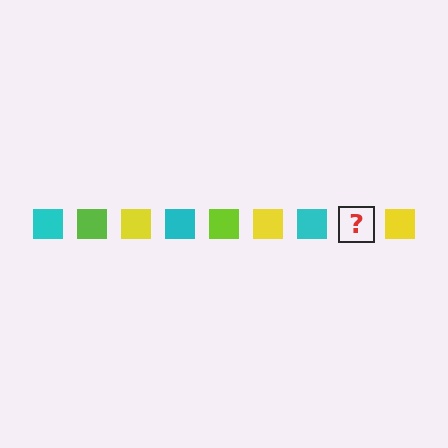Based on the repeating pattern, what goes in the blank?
The blank should be a lime square.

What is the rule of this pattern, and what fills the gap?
The rule is that the pattern cycles through cyan, lime, yellow squares. The gap should be filled with a lime square.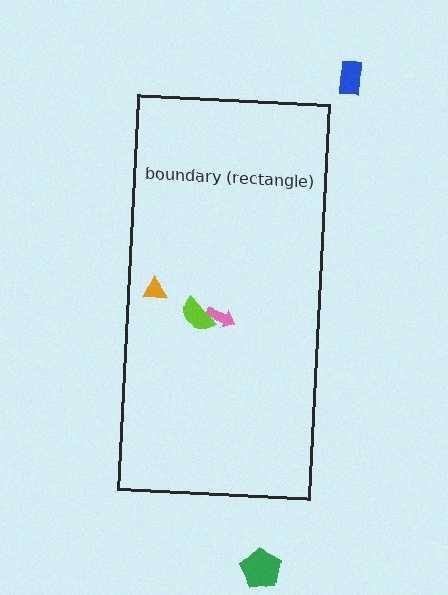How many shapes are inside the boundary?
3 inside, 2 outside.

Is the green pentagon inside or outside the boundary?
Outside.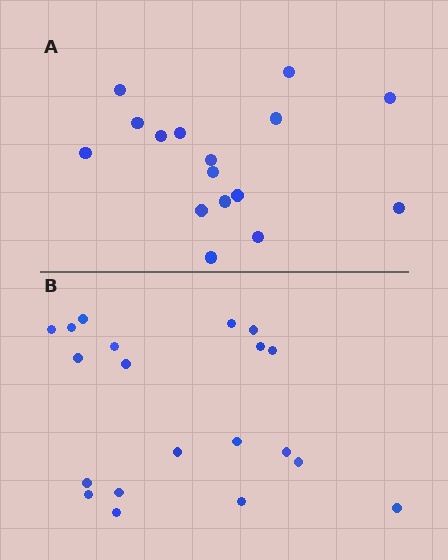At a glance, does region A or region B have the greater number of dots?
Region B (the bottom region) has more dots.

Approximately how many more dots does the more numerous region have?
Region B has about 4 more dots than region A.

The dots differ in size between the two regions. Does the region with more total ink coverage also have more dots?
No. Region A has more total ink coverage because its dots are larger, but region B actually contains more individual dots. Total area can be misleading — the number of items is what matters here.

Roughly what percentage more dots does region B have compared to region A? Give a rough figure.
About 25% more.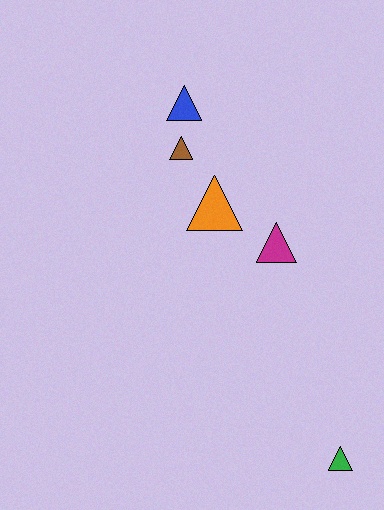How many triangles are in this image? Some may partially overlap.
There are 5 triangles.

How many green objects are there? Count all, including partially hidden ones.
There is 1 green object.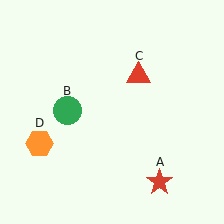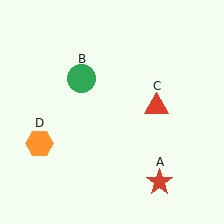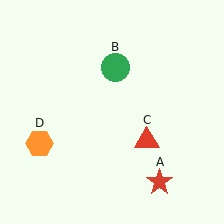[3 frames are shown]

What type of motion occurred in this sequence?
The green circle (object B), red triangle (object C) rotated clockwise around the center of the scene.